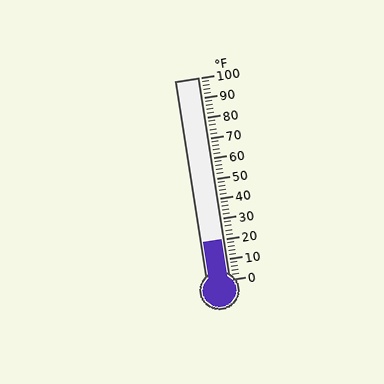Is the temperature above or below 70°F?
The temperature is below 70°F.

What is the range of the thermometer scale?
The thermometer scale ranges from 0°F to 100°F.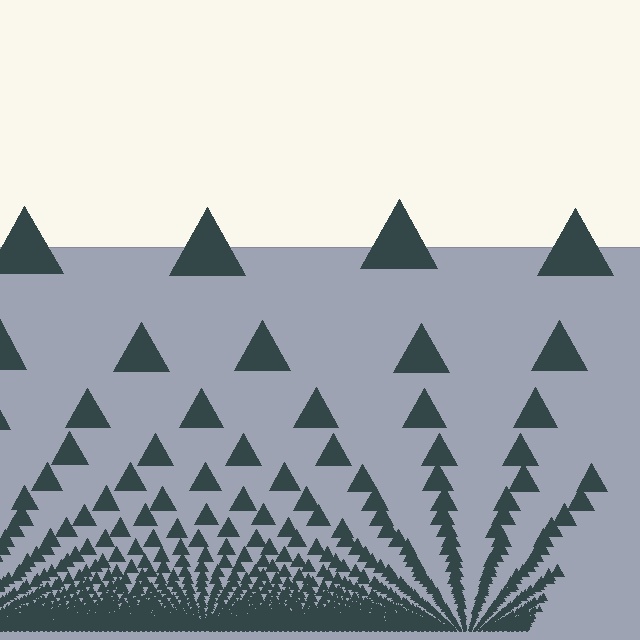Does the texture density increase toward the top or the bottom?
Density increases toward the bottom.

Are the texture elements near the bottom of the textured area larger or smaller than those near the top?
Smaller. The gradient is inverted — elements near the bottom are smaller and denser.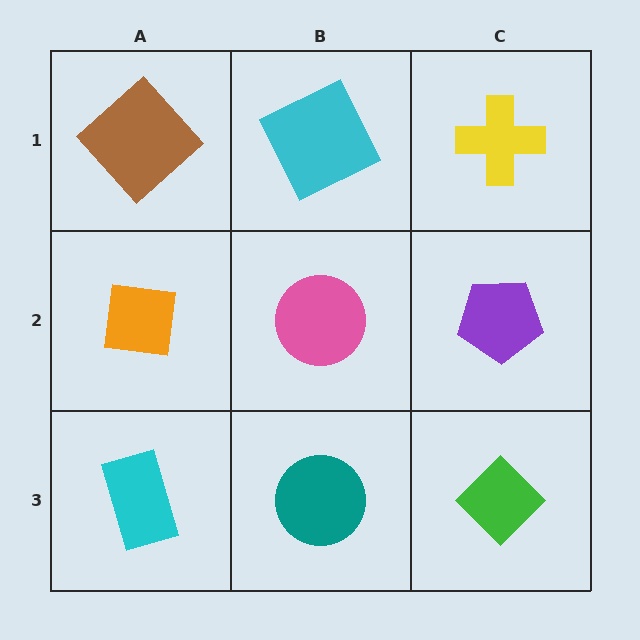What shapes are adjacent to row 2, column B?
A cyan square (row 1, column B), a teal circle (row 3, column B), an orange square (row 2, column A), a purple pentagon (row 2, column C).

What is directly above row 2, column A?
A brown diamond.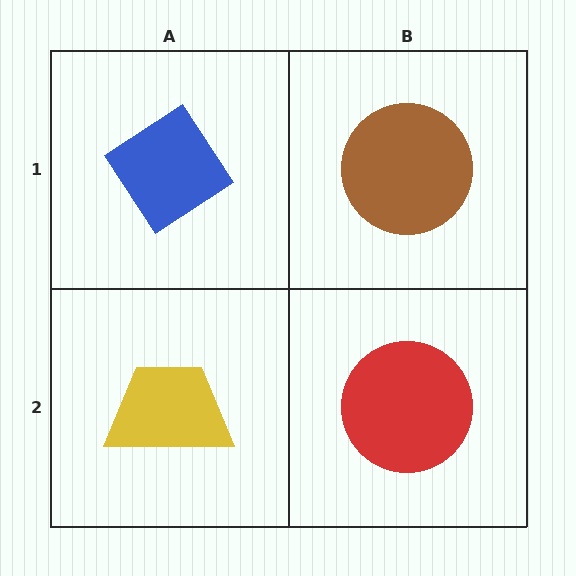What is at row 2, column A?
A yellow trapezoid.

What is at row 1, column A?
A blue diamond.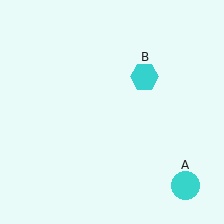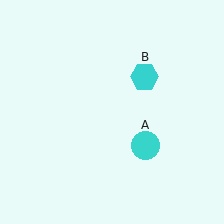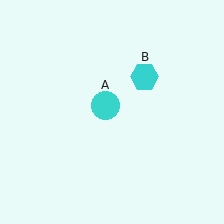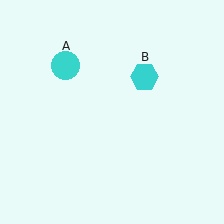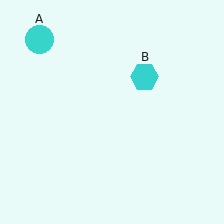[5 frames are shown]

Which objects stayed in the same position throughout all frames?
Cyan hexagon (object B) remained stationary.